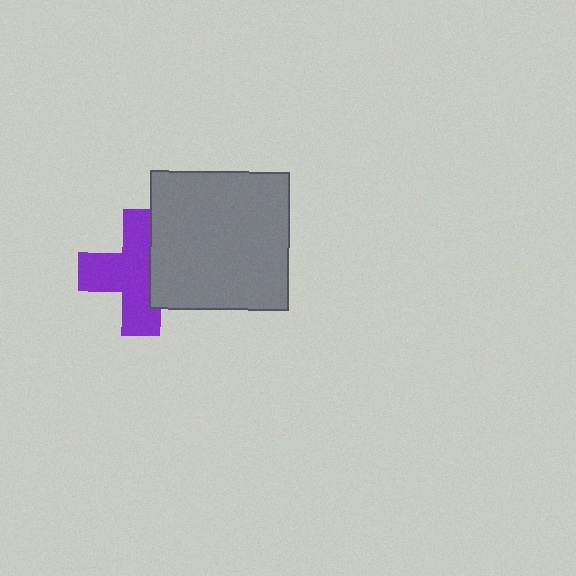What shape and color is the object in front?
The object in front is a gray square.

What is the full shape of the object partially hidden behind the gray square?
The partially hidden object is a purple cross.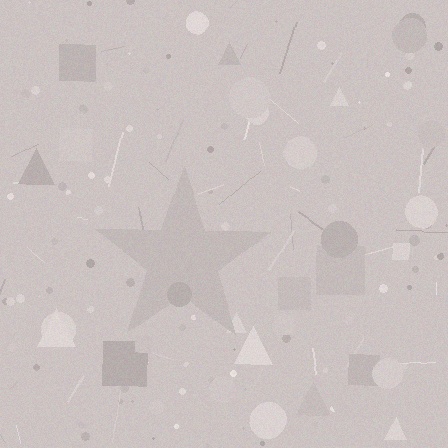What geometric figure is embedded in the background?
A star is embedded in the background.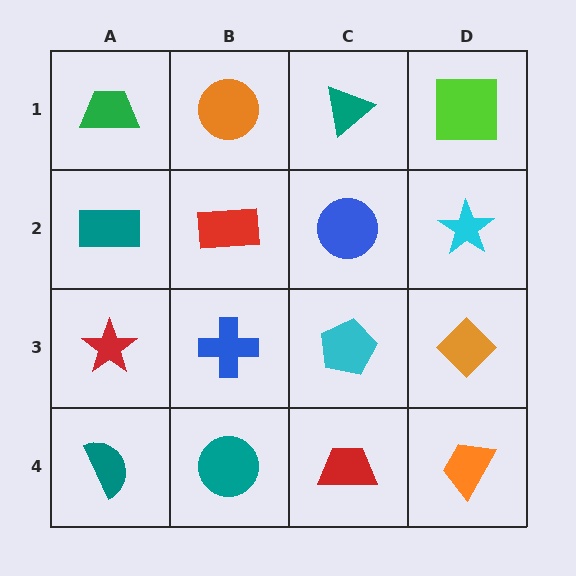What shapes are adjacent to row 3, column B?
A red rectangle (row 2, column B), a teal circle (row 4, column B), a red star (row 3, column A), a cyan pentagon (row 3, column C).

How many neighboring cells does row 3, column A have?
3.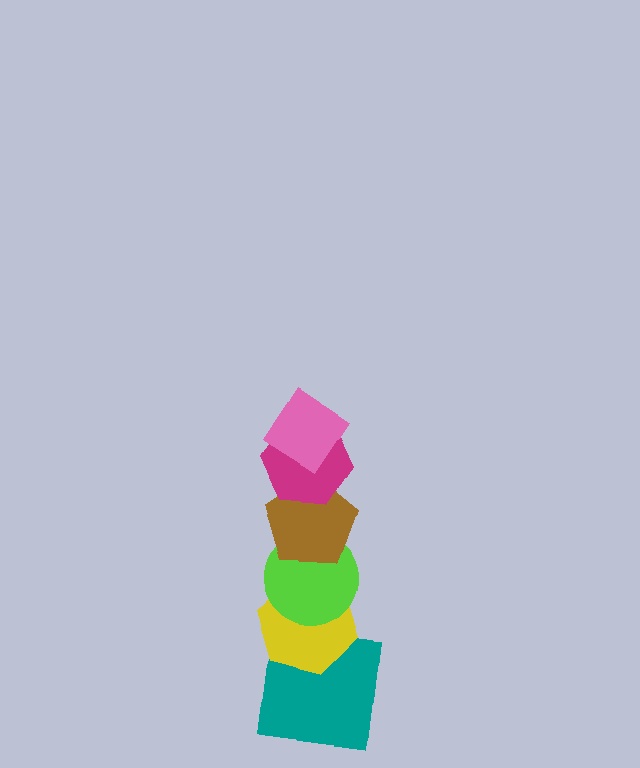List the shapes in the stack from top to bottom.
From top to bottom: the pink diamond, the magenta hexagon, the brown pentagon, the lime circle, the yellow hexagon, the teal square.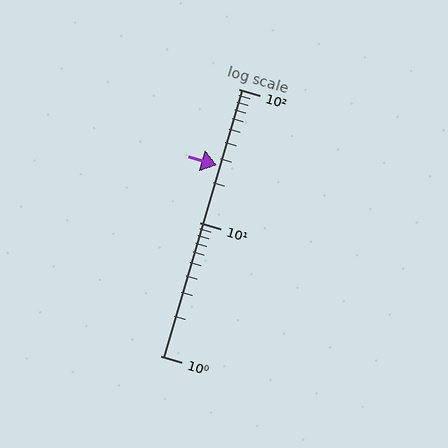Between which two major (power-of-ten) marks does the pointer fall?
The pointer is between 10 and 100.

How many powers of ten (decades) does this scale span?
The scale spans 2 decades, from 1 to 100.